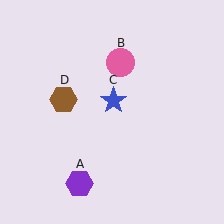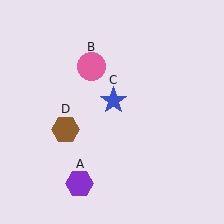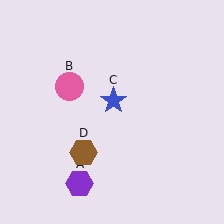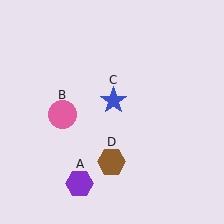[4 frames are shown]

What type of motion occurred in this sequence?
The pink circle (object B), brown hexagon (object D) rotated counterclockwise around the center of the scene.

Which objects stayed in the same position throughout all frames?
Purple hexagon (object A) and blue star (object C) remained stationary.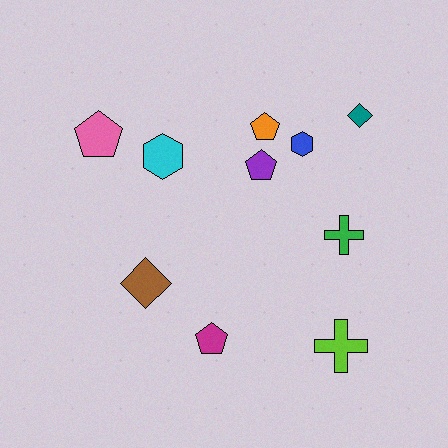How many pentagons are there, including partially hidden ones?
There are 4 pentagons.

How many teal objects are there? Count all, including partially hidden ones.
There is 1 teal object.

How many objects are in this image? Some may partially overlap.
There are 10 objects.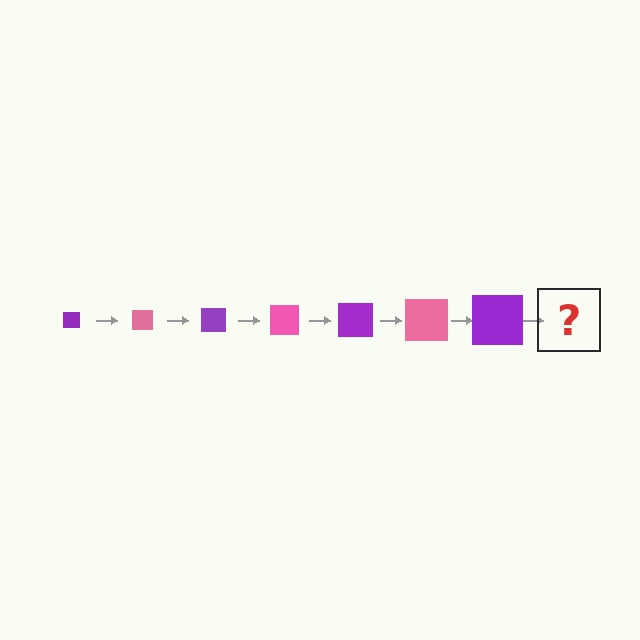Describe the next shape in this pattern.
It should be a pink square, larger than the previous one.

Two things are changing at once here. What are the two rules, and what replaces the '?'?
The two rules are that the square grows larger each step and the color cycles through purple and pink. The '?' should be a pink square, larger than the previous one.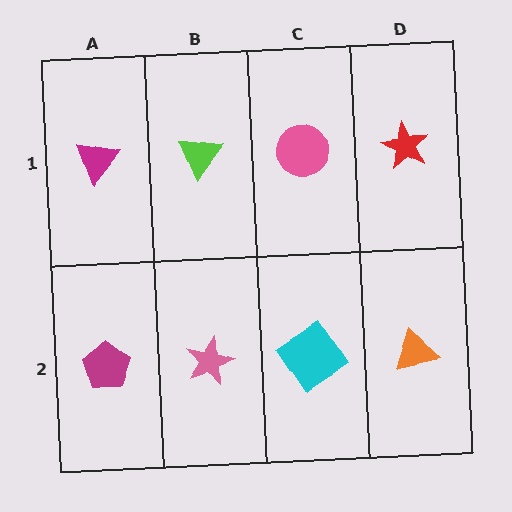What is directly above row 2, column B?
A lime triangle.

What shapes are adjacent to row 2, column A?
A magenta triangle (row 1, column A), a pink star (row 2, column B).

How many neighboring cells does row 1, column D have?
2.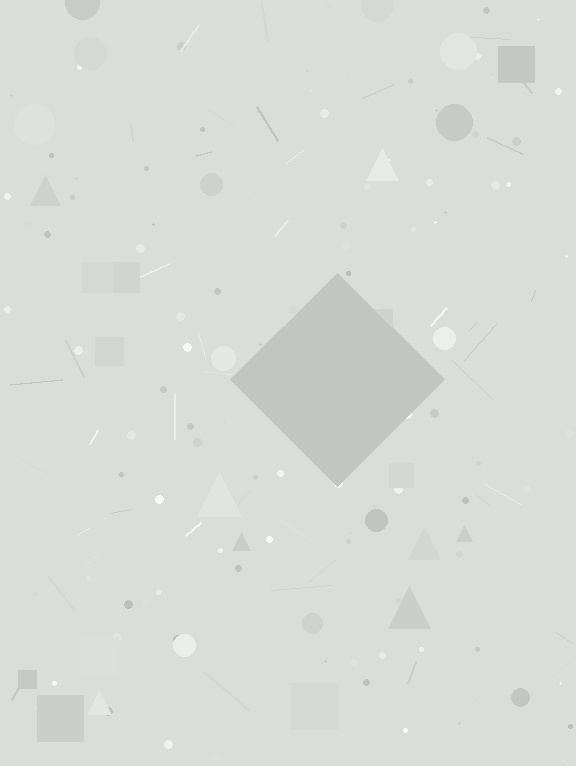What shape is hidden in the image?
A diamond is hidden in the image.